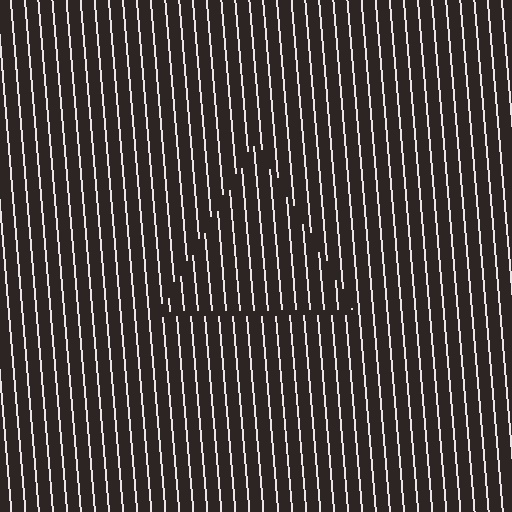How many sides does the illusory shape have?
3 sides — the line-ends trace a triangle.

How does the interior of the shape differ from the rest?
The interior of the shape contains the same grating, shifted by half a period — the contour is defined by the phase discontinuity where line-ends from the inner and outer gratings abut.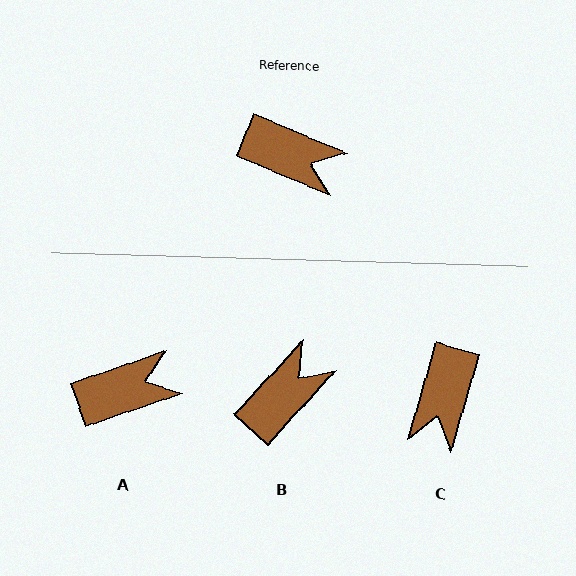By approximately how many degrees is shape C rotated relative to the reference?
Approximately 84 degrees clockwise.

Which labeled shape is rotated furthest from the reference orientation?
C, about 84 degrees away.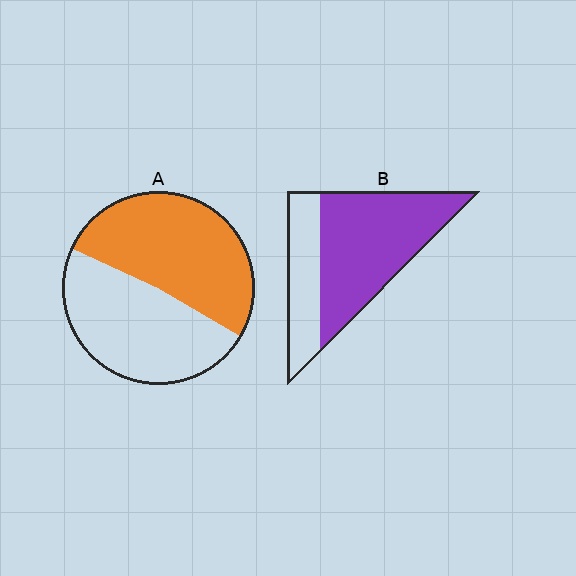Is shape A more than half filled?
Roughly half.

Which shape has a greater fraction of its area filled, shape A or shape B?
Shape B.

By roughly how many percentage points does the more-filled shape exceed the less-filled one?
By roughly 15 percentage points (B over A).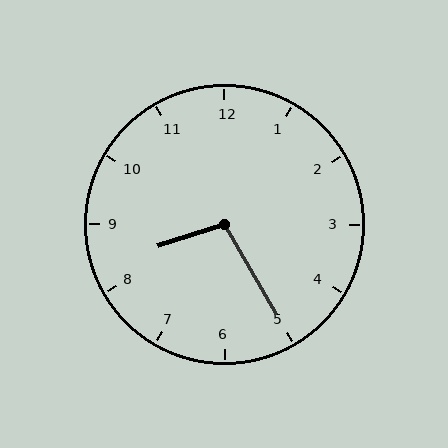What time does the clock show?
8:25.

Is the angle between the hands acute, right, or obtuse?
It is obtuse.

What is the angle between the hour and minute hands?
Approximately 102 degrees.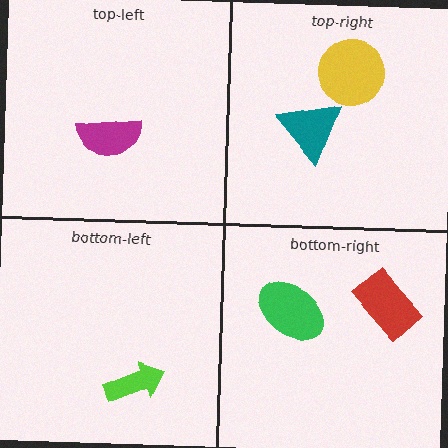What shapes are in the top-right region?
The yellow circle, the teal triangle.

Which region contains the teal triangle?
The top-right region.